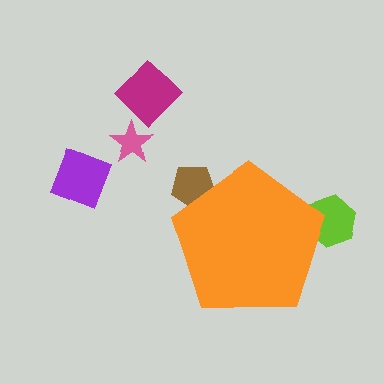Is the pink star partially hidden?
No, the pink star is fully visible.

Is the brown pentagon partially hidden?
Yes, the brown pentagon is partially hidden behind the orange pentagon.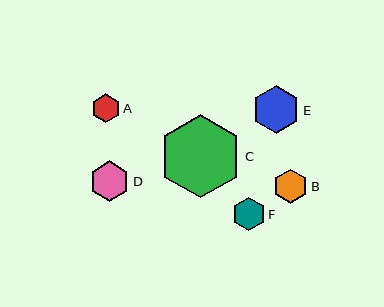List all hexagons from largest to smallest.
From largest to smallest: C, E, D, B, F, A.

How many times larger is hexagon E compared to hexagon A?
Hexagon E is approximately 1.7 times the size of hexagon A.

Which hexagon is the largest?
Hexagon C is the largest with a size of approximately 83 pixels.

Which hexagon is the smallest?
Hexagon A is the smallest with a size of approximately 29 pixels.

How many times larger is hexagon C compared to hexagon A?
Hexagon C is approximately 2.9 times the size of hexagon A.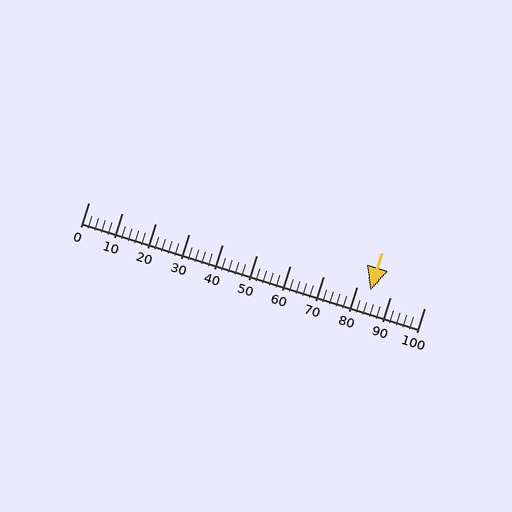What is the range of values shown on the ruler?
The ruler shows values from 0 to 100.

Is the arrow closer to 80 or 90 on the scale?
The arrow is closer to 80.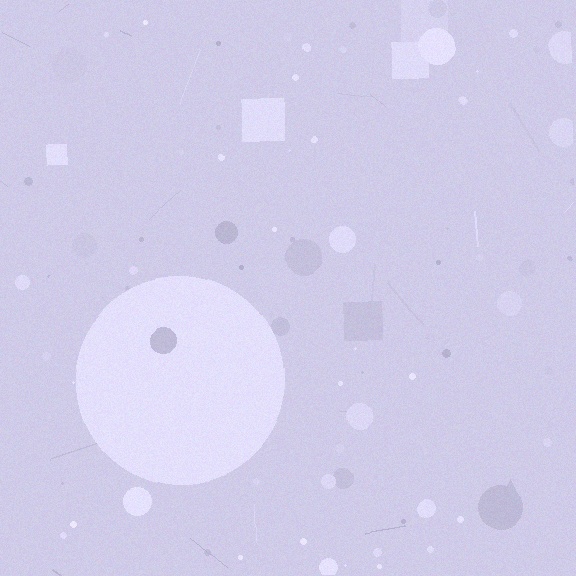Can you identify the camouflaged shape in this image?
The camouflaged shape is a circle.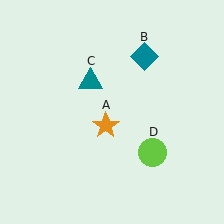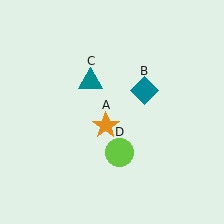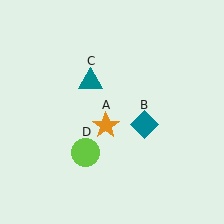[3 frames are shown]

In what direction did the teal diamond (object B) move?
The teal diamond (object B) moved down.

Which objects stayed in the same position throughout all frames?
Orange star (object A) and teal triangle (object C) remained stationary.